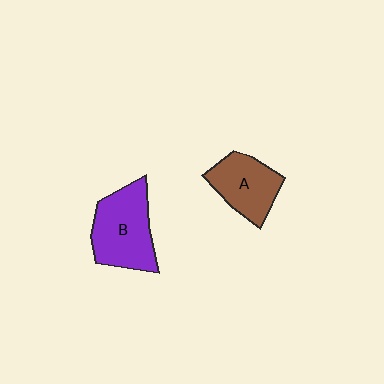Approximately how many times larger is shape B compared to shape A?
Approximately 1.3 times.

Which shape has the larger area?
Shape B (purple).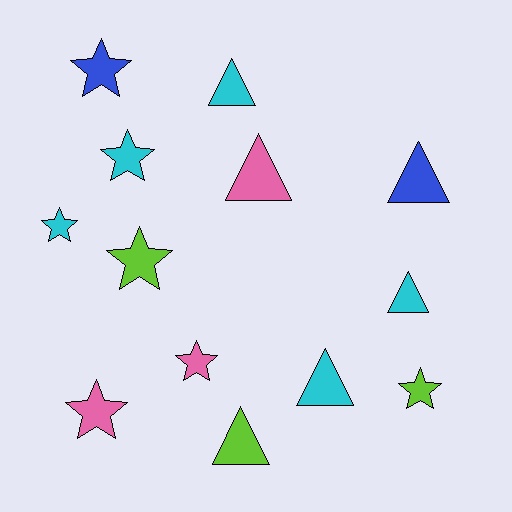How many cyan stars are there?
There are 2 cyan stars.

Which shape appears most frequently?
Star, with 7 objects.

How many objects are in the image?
There are 13 objects.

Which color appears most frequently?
Cyan, with 5 objects.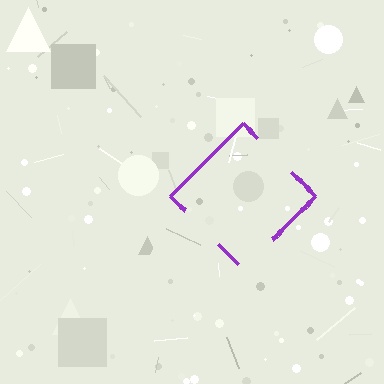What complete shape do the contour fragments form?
The contour fragments form a diamond.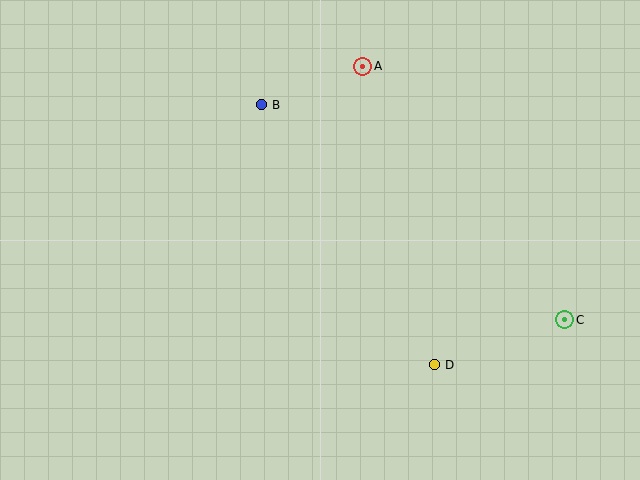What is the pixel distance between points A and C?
The distance between A and C is 324 pixels.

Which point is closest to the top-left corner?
Point B is closest to the top-left corner.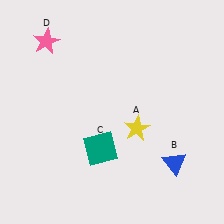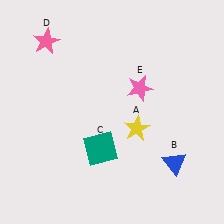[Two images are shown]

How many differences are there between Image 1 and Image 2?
There is 1 difference between the two images.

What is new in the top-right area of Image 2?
A pink star (E) was added in the top-right area of Image 2.